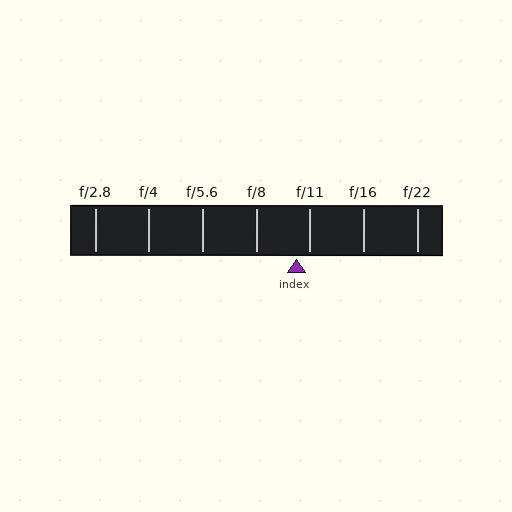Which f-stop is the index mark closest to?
The index mark is closest to f/11.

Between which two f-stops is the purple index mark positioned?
The index mark is between f/8 and f/11.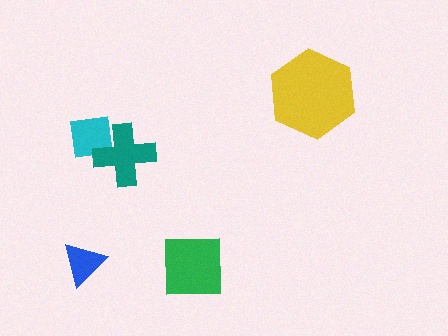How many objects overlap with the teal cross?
1 object overlaps with the teal cross.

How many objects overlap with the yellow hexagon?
0 objects overlap with the yellow hexagon.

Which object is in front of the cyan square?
The teal cross is in front of the cyan square.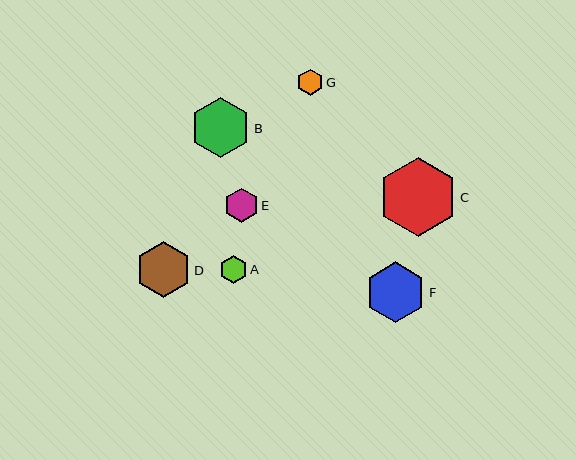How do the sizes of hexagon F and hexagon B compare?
Hexagon F and hexagon B are approximately the same size.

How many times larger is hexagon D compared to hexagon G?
Hexagon D is approximately 2.2 times the size of hexagon G.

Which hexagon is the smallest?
Hexagon G is the smallest with a size of approximately 26 pixels.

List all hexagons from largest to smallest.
From largest to smallest: C, F, B, D, E, A, G.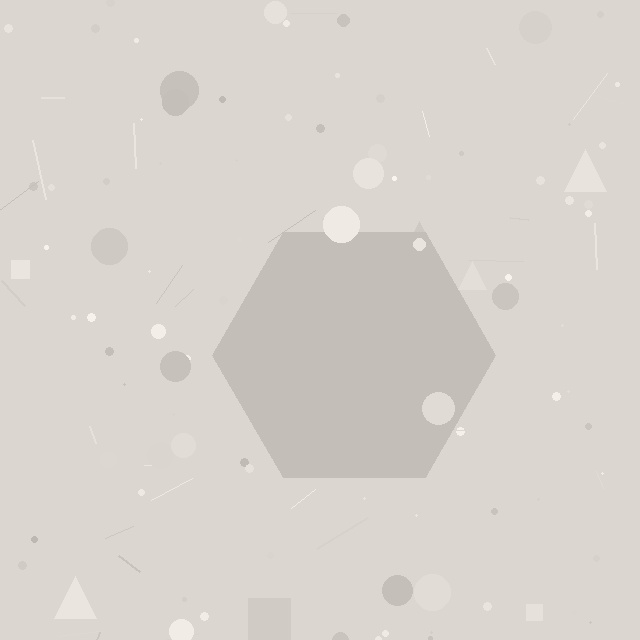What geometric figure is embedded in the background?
A hexagon is embedded in the background.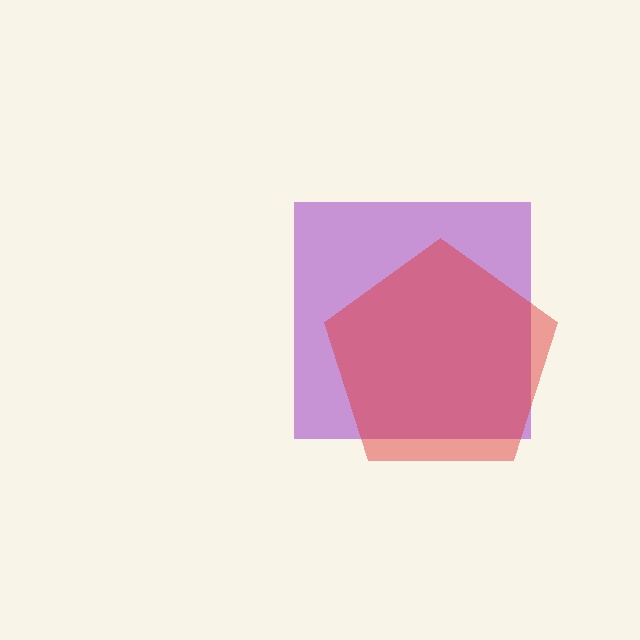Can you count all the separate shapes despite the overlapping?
Yes, there are 2 separate shapes.